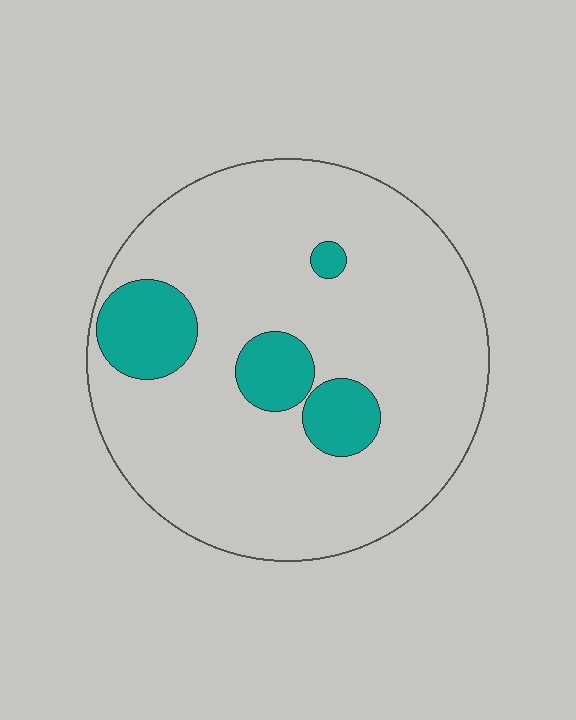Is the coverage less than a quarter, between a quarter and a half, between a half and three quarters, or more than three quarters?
Less than a quarter.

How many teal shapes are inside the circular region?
4.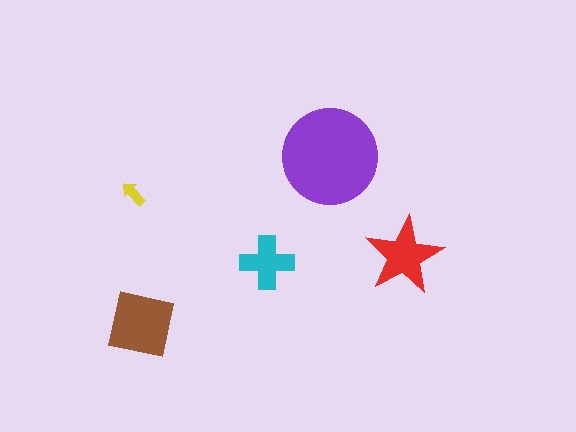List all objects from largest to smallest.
The purple circle, the brown square, the red star, the cyan cross, the yellow arrow.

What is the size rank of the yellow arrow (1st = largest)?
5th.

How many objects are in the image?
There are 5 objects in the image.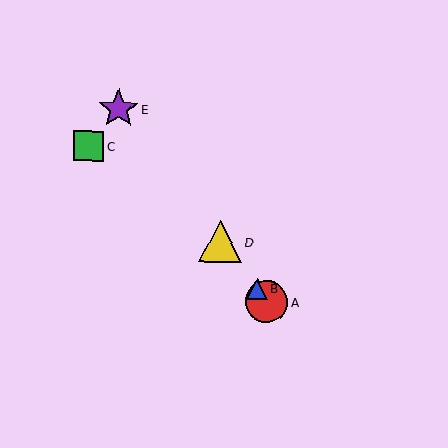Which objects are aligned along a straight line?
Objects A, B, D, E are aligned along a straight line.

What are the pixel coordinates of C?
Object C is at (89, 146).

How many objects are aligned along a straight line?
4 objects (A, B, D, E) are aligned along a straight line.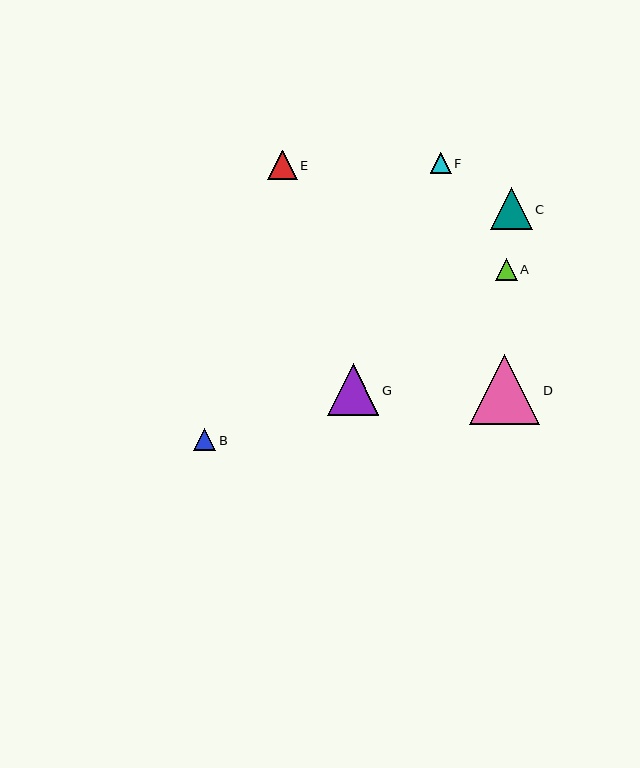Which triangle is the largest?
Triangle D is the largest with a size of approximately 70 pixels.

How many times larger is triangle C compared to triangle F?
Triangle C is approximately 2.0 times the size of triangle F.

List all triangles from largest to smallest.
From largest to smallest: D, G, C, E, B, A, F.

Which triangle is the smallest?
Triangle F is the smallest with a size of approximately 21 pixels.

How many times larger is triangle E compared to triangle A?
Triangle E is approximately 1.4 times the size of triangle A.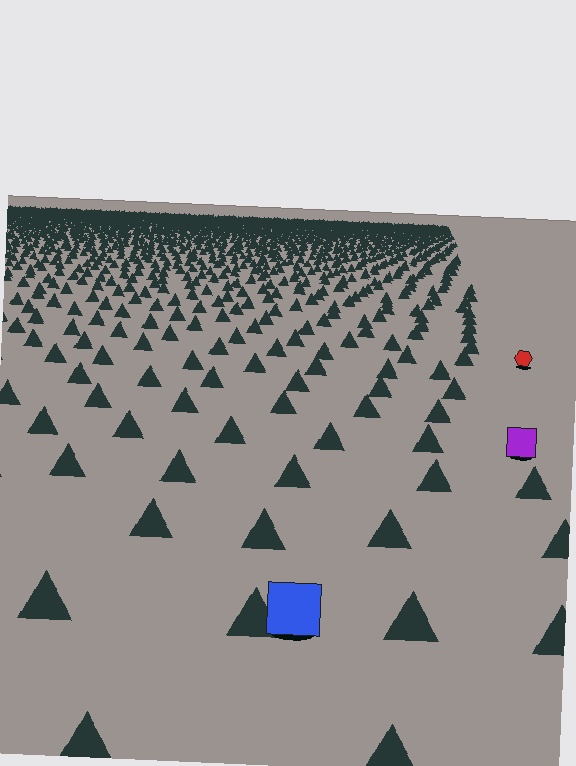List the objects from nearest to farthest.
From nearest to farthest: the blue square, the purple square, the red hexagon.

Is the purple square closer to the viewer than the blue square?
No. The blue square is closer — you can tell from the texture gradient: the ground texture is coarser near it.